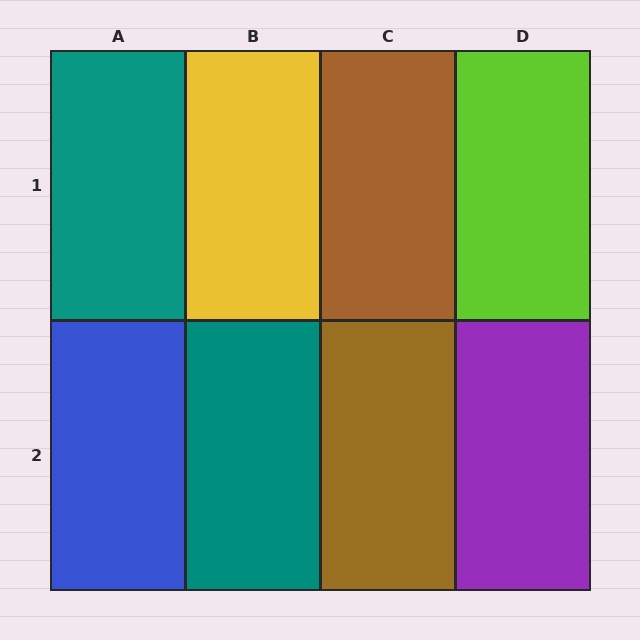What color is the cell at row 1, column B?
Yellow.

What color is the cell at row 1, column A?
Teal.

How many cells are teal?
2 cells are teal.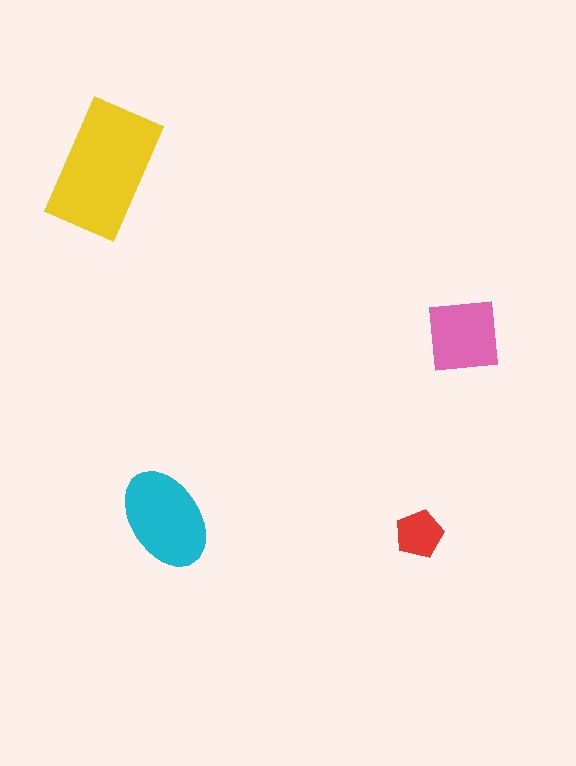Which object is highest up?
The yellow rectangle is topmost.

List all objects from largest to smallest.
The yellow rectangle, the cyan ellipse, the pink square, the red pentagon.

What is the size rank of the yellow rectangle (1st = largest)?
1st.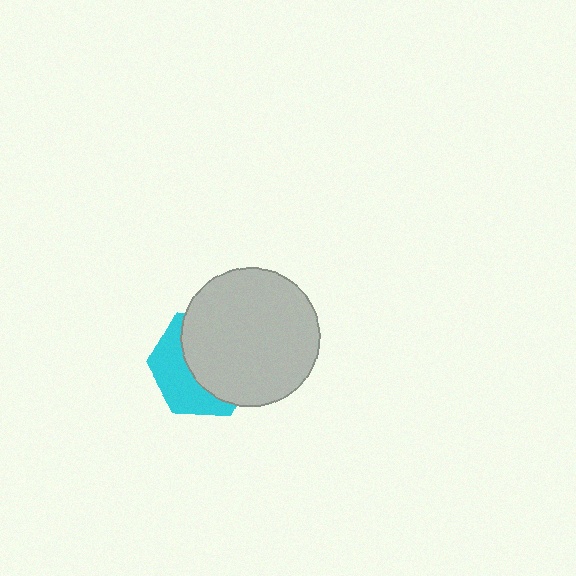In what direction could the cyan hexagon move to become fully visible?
The cyan hexagon could move toward the lower-left. That would shift it out from behind the light gray circle entirely.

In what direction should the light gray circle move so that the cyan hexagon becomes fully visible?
The light gray circle should move toward the upper-right. That is the shortest direction to clear the overlap and leave the cyan hexagon fully visible.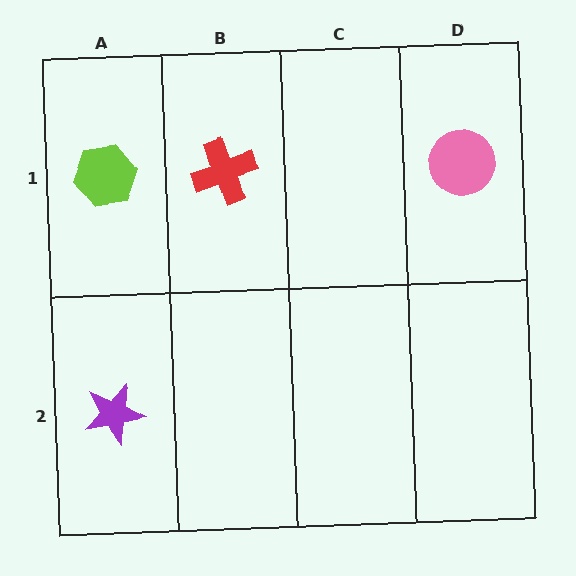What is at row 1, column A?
A lime hexagon.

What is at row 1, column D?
A pink circle.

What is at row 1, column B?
A red cross.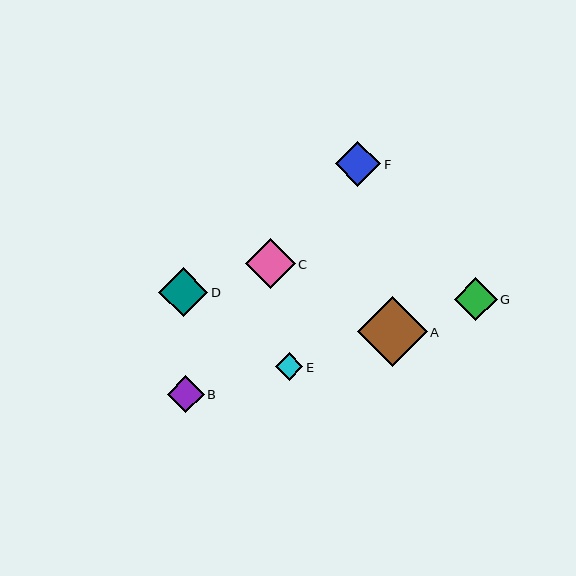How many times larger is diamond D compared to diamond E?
Diamond D is approximately 1.8 times the size of diamond E.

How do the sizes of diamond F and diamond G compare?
Diamond F and diamond G are approximately the same size.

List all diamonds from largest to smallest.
From largest to smallest: A, C, D, F, G, B, E.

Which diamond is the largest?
Diamond A is the largest with a size of approximately 70 pixels.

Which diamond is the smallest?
Diamond E is the smallest with a size of approximately 28 pixels.